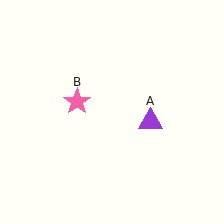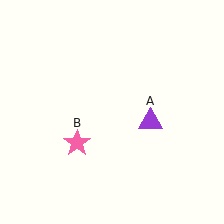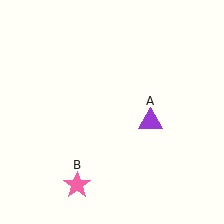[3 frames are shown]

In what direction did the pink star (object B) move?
The pink star (object B) moved down.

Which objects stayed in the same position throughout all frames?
Purple triangle (object A) remained stationary.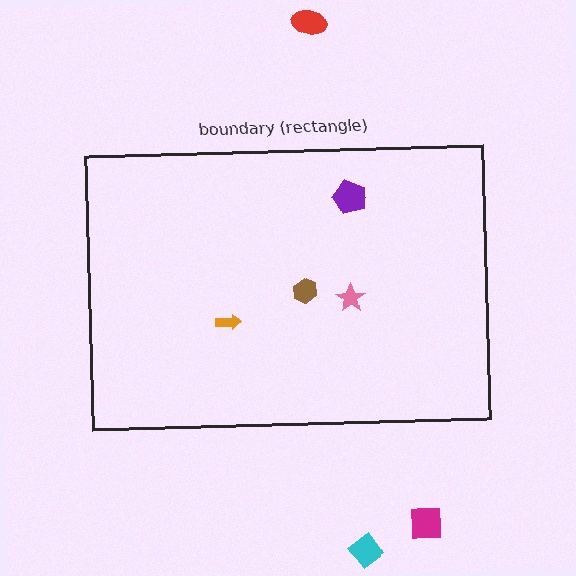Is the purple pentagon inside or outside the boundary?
Inside.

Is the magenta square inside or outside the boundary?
Outside.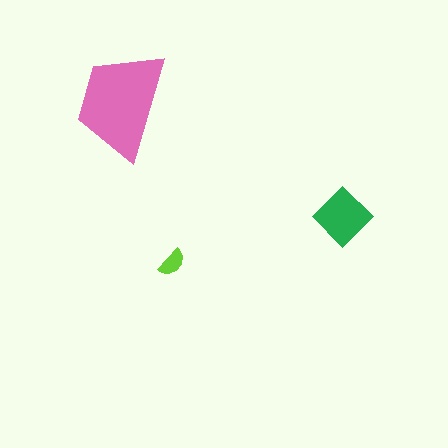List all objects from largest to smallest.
The pink trapezoid, the green diamond, the lime semicircle.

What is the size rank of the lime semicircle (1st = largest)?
3rd.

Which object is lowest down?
The lime semicircle is bottommost.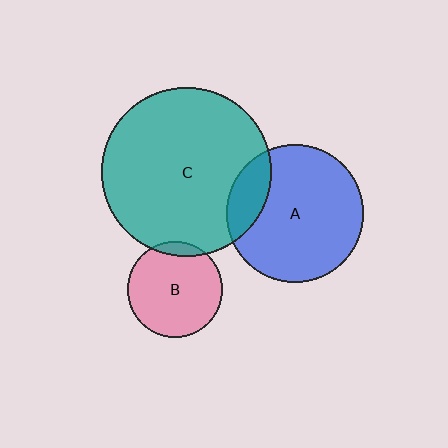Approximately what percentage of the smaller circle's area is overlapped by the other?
Approximately 10%.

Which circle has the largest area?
Circle C (teal).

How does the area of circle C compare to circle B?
Approximately 3.2 times.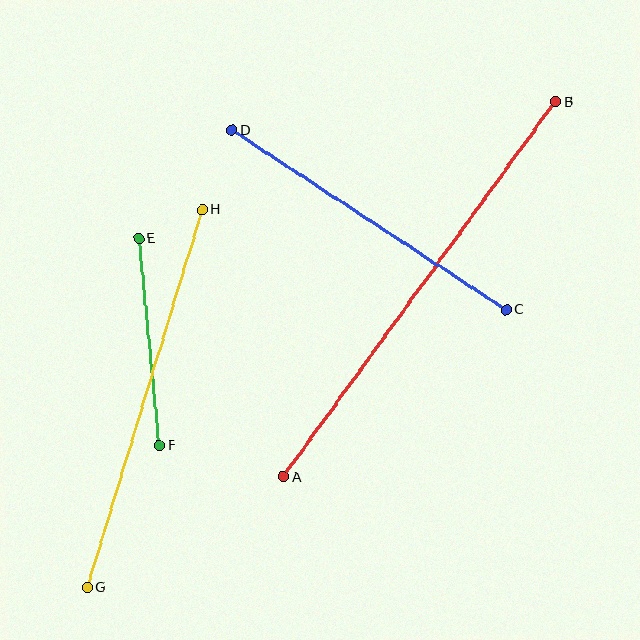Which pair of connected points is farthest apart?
Points A and B are farthest apart.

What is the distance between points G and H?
The distance is approximately 395 pixels.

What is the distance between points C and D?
The distance is approximately 328 pixels.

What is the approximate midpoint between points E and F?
The midpoint is at approximately (149, 342) pixels.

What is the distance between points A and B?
The distance is approximately 464 pixels.